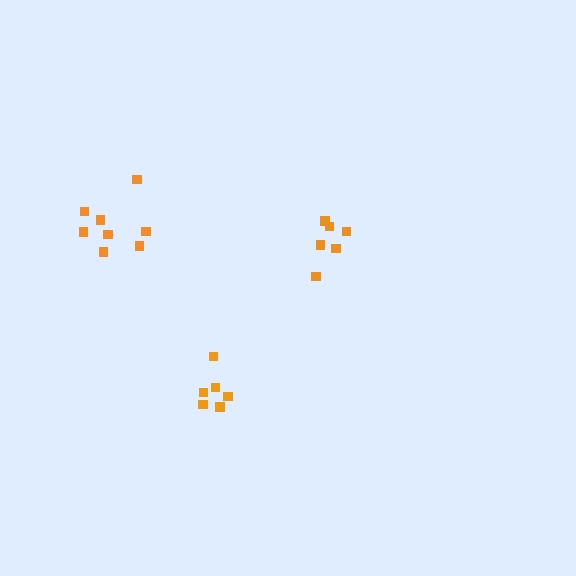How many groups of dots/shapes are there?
There are 3 groups.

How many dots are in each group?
Group 1: 6 dots, Group 2: 6 dots, Group 3: 8 dots (20 total).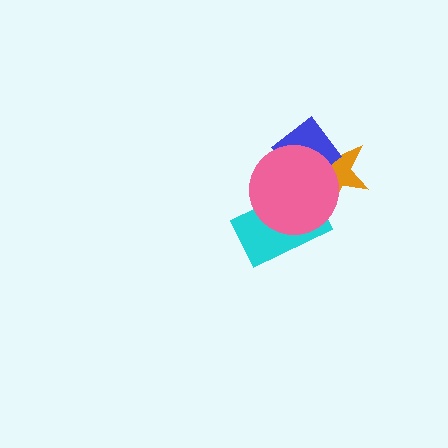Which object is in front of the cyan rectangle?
The pink circle is in front of the cyan rectangle.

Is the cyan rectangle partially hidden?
Yes, it is partially covered by another shape.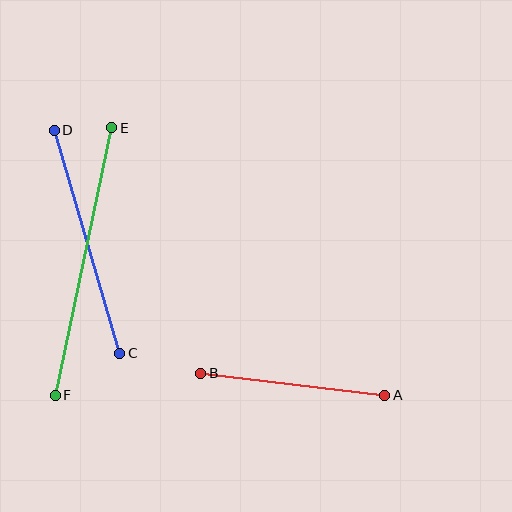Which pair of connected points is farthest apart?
Points E and F are farthest apart.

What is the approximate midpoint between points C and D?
The midpoint is at approximately (87, 242) pixels.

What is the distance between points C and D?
The distance is approximately 232 pixels.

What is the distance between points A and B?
The distance is approximately 185 pixels.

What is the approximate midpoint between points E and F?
The midpoint is at approximately (84, 261) pixels.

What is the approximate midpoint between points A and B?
The midpoint is at approximately (293, 384) pixels.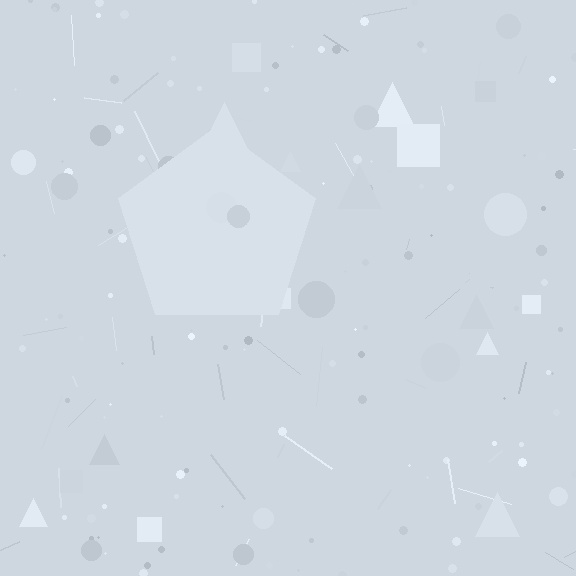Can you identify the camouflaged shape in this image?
The camouflaged shape is a pentagon.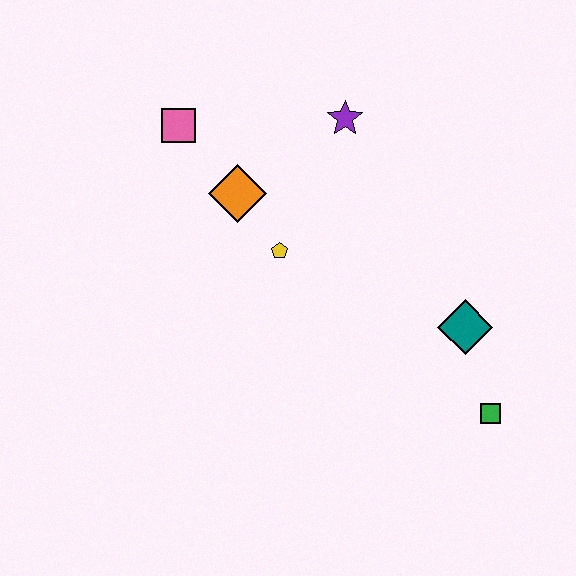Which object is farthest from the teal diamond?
The pink square is farthest from the teal diamond.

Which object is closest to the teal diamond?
The green square is closest to the teal diamond.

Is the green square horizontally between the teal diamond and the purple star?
No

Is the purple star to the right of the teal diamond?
No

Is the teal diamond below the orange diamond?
Yes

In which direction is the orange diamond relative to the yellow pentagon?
The orange diamond is above the yellow pentagon.